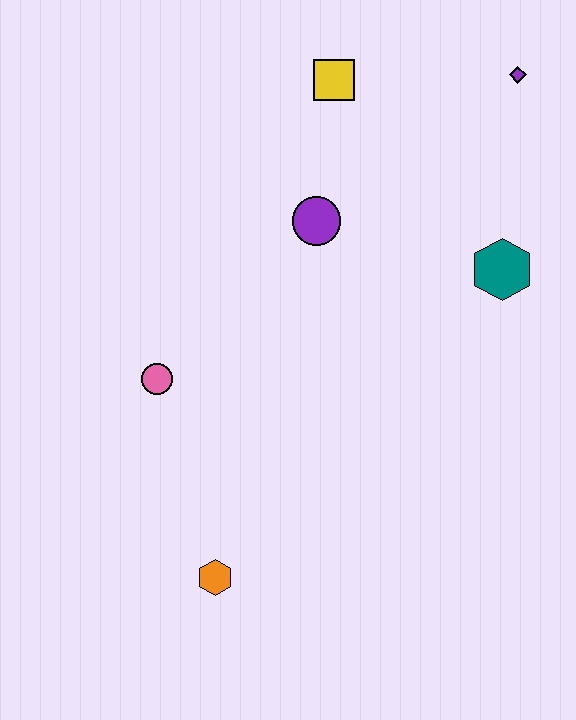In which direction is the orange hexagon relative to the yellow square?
The orange hexagon is below the yellow square.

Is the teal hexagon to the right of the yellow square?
Yes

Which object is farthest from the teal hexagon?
The orange hexagon is farthest from the teal hexagon.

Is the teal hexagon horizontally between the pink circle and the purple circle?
No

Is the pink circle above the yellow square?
No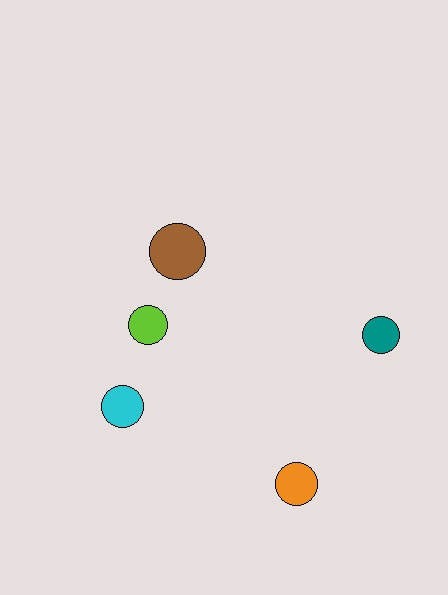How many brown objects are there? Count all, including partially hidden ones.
There is 1 brown object.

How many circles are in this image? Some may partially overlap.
There are 5 circles.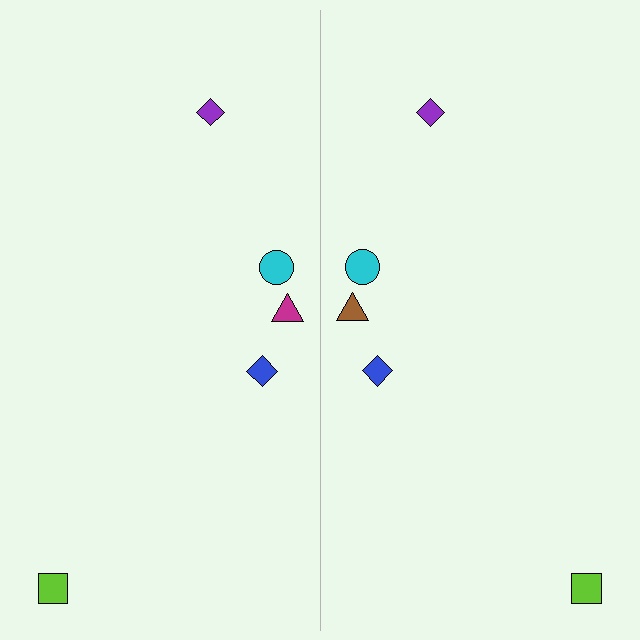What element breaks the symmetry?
The brown triangle on the right side breaks the symmetry — its mirror counterpart is magenta.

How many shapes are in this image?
There are 10 shapes in this image.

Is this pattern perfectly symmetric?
No, the pattern is not perfectly symmetric. The brown triangle on the right side breaks the symmetry — its mirror counterpart is magenta.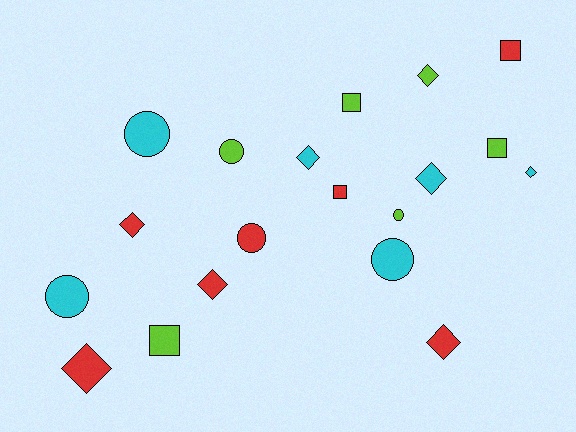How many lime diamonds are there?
There is 1 lime diamond.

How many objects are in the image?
There are 19 objects.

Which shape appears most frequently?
Diamond, with 8 objects.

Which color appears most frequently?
Red, with 7 objects.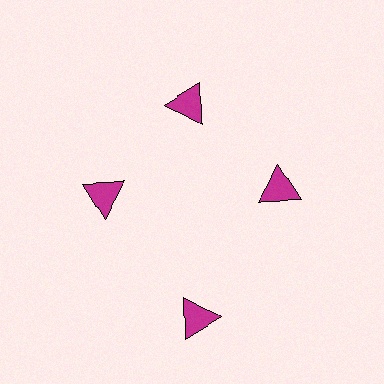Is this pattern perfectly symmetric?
No. The 4 magenta triangles are arranged in a ring, but one element near the 6 o'clock position is pushed outward from the center, breaking the 4-fold rotational symmetry.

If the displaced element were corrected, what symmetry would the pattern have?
It would have 4-fold rotational symmetry — the pattern would map onto itself every 90 degrees.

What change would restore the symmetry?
The symmetry would be restored by moving it inward, back onto the ring so that all 4 triangles sit at equal angles and equal distance from the center.